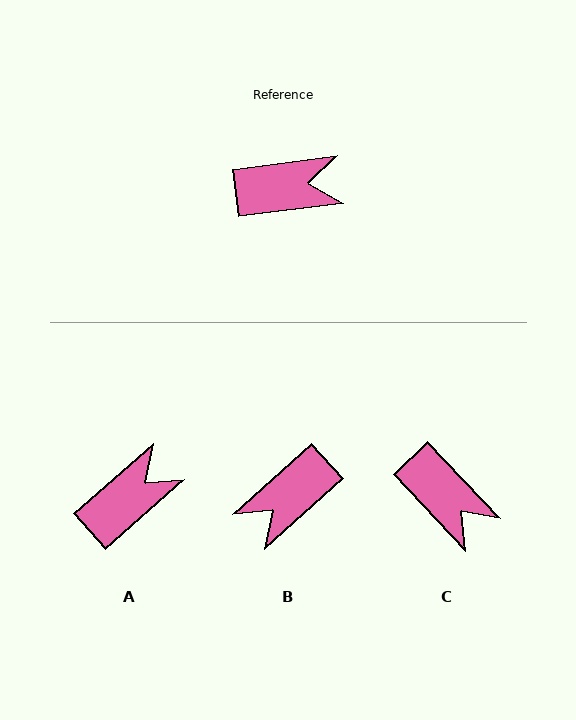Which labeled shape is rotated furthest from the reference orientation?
B, about 145 degrees away.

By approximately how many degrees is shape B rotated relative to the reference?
Approximately 145 degrees clockwise.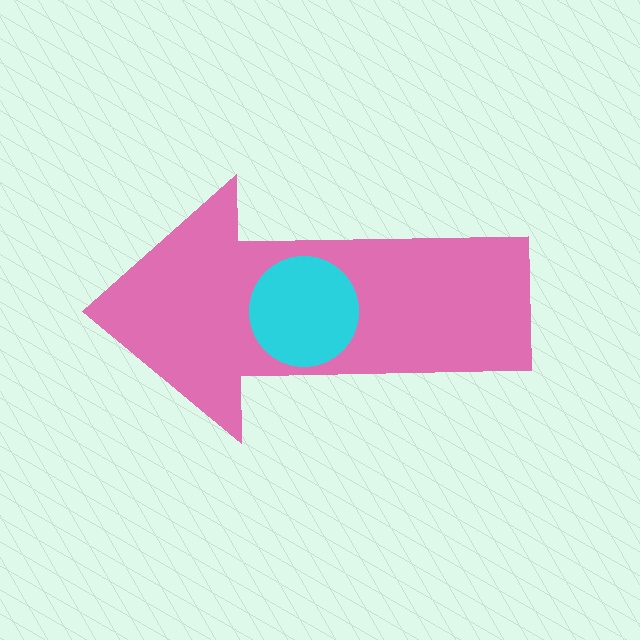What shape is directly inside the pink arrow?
The cyan circle.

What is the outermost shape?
The pink arrow.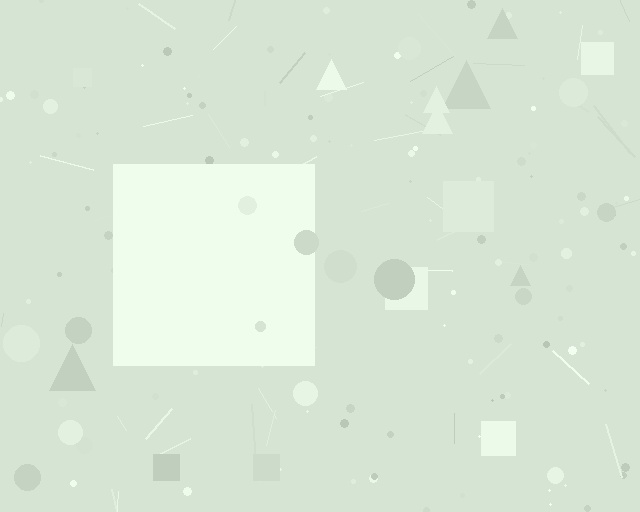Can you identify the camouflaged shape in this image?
The camouflaged shape is a square.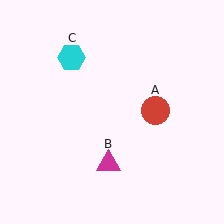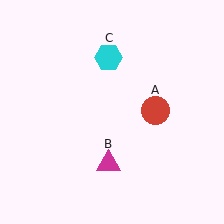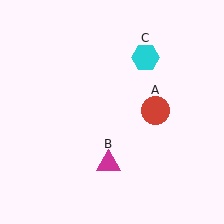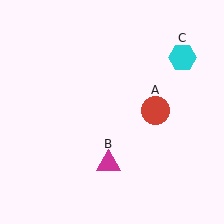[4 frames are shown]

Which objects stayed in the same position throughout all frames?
Red circle (object A) and magenta triangle (object B) remained stationary.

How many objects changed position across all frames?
1 object changed position: cyan hexagon (object C).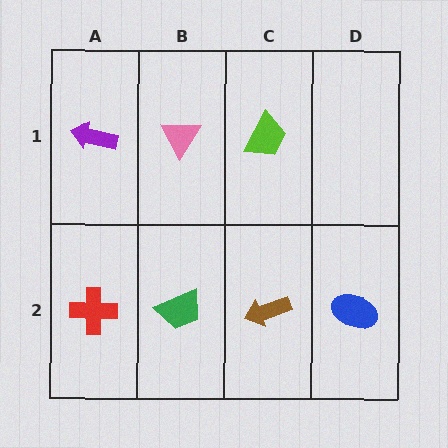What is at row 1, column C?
A lime trapezoid.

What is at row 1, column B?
A pink triangle.